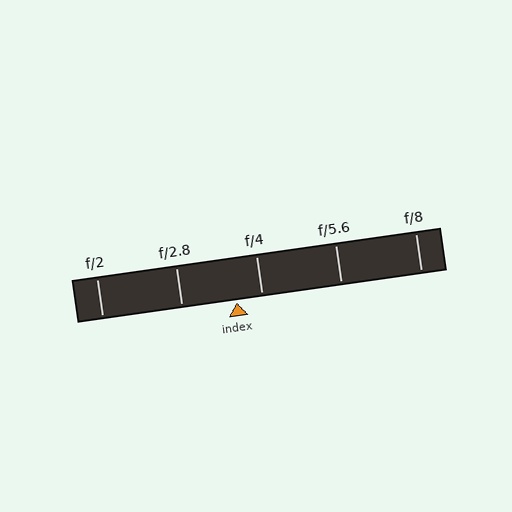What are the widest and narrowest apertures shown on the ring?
The widest aperture shown is f/2 and the narrowest is f/8.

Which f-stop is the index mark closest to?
The index mark is closest to f/4.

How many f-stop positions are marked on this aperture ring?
There are 5 f-stop positions marked.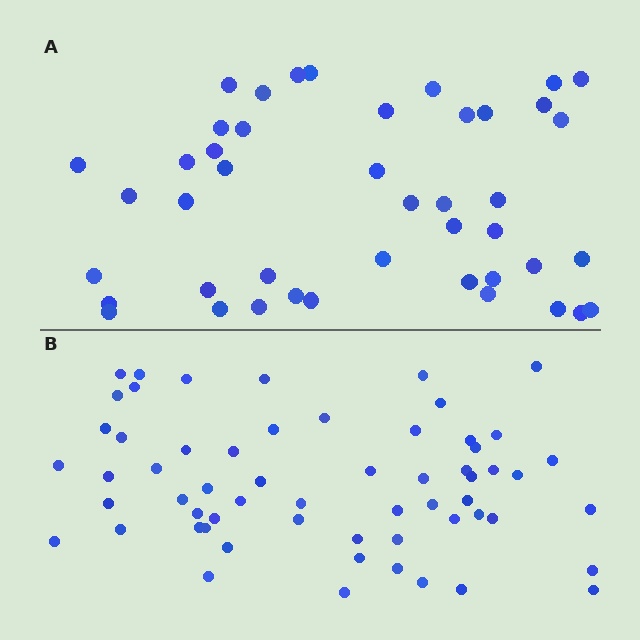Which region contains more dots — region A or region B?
Region B (the bottom region) has more dots.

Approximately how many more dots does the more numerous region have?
Region B has approximately 15 more dots than region A.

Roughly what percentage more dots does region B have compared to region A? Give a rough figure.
About 35% more.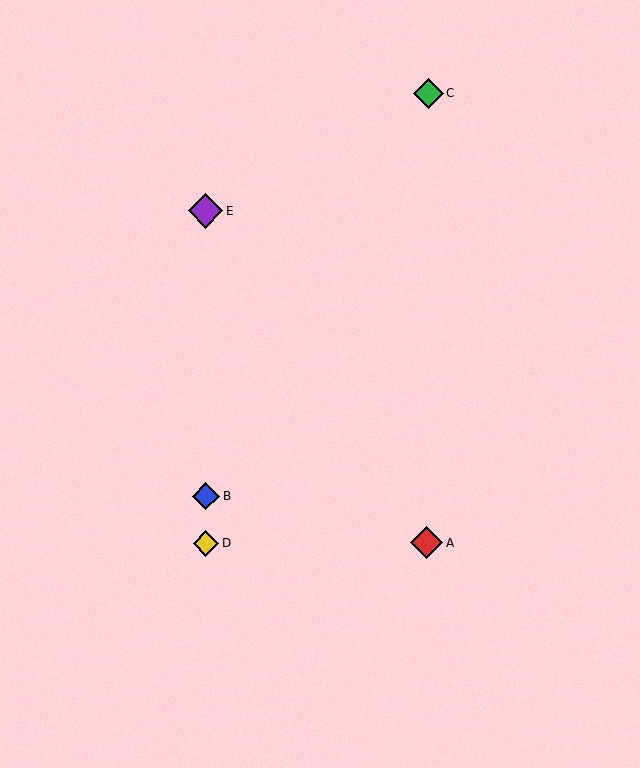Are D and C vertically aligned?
No, D is at x≈206 and C is at x≈428.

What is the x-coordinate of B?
Object B is at x≈206.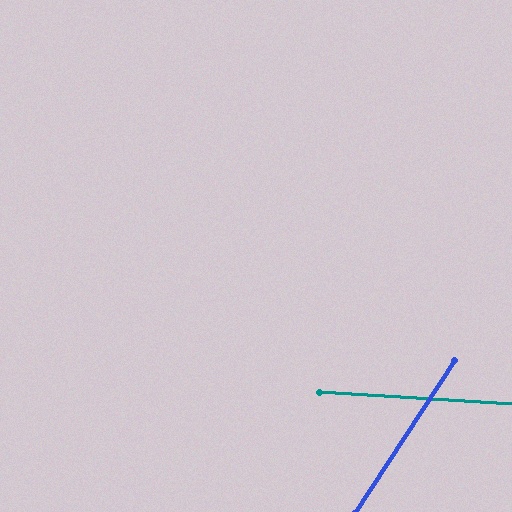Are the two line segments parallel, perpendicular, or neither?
Neither parallel nor perpendicular — they differ by about 60°.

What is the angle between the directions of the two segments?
Approximately 60 degrees.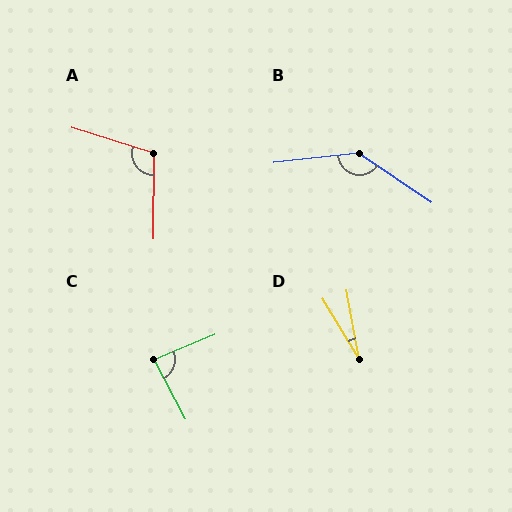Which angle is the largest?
B, at approximately 140 degrees.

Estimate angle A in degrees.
Approximately 107 degrees.